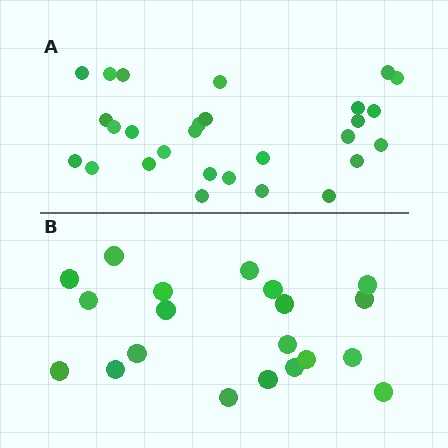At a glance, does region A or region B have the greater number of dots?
Region A (the top region) has more dots.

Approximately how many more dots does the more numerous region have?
Region A has roughly 8 or so more dots than region B.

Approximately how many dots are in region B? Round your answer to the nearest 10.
About 20 dots.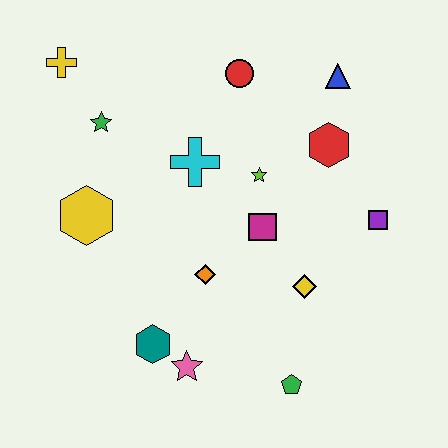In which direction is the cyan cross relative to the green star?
The cyan cross is to the right of the green star.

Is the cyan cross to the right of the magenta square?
No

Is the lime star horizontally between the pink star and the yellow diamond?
Yes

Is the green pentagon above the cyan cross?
No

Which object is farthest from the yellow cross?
The green pentagon is farthest from the yellow cross.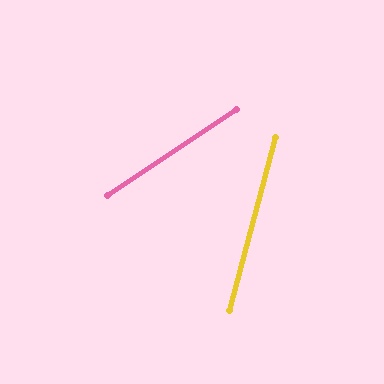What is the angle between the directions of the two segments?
Approximately 41 degrees.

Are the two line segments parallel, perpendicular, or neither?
Neither parallel nor perpendicular — they differ by about 41°.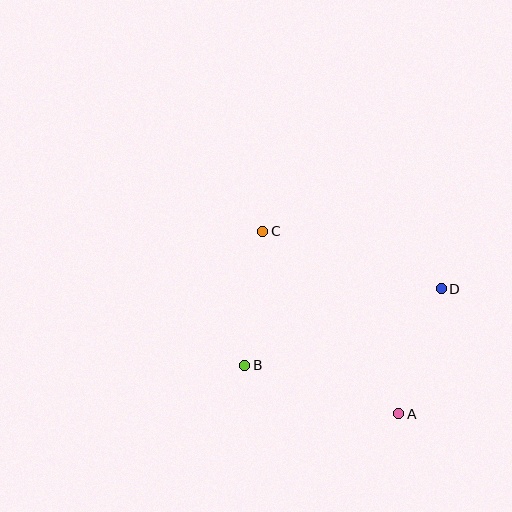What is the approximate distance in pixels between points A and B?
The distance between A and B is approximately 161 pixels.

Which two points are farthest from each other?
Points A and C are farthest from each other.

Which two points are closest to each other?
Points A and D are closest to each other.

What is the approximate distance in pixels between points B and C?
The distance between B and C is approximately 135 pixels.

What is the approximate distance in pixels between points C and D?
The distance between C and D is approximately 187 pixels.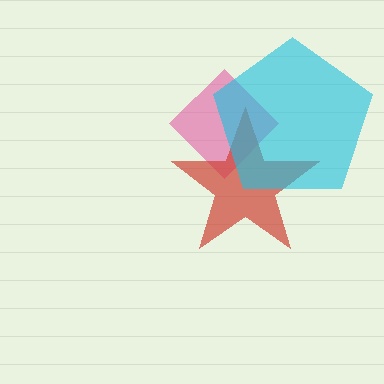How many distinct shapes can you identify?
There are 3 distinct shapes: a pink diamond, a red star, a cyan pentagon.